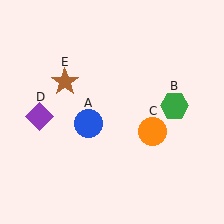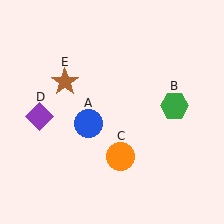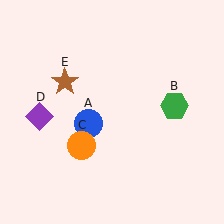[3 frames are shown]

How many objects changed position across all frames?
1 object changed position: orange circle (object C).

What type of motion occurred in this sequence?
The orange circle (object C) rotated clockwise around the center of the scene.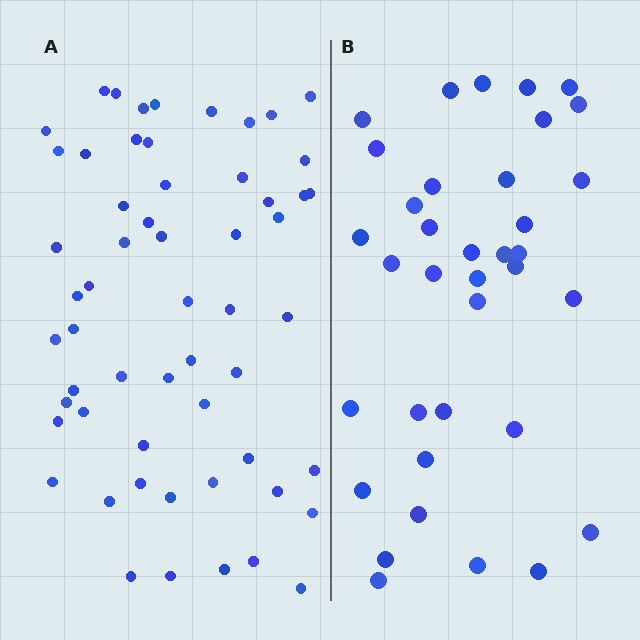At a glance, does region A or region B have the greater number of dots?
Region A (the left region) has more dots.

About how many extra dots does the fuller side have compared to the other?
Region A has approximately 20 more dots than region B.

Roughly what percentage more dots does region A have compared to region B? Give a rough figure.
About 60% more.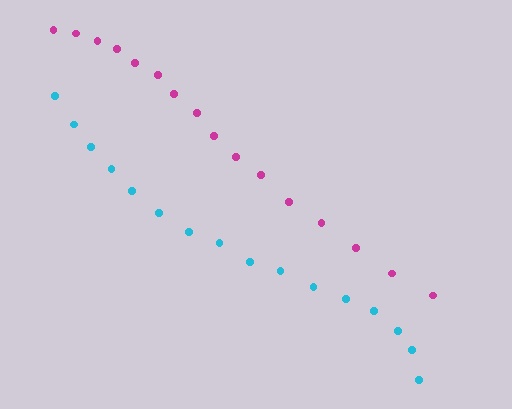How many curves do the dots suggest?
There are 2 distinct paths.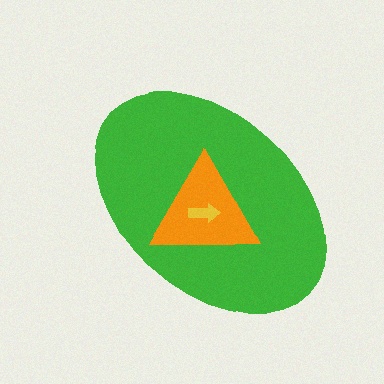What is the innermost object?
The yellow arrow.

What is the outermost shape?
The green ellipse.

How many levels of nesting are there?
3.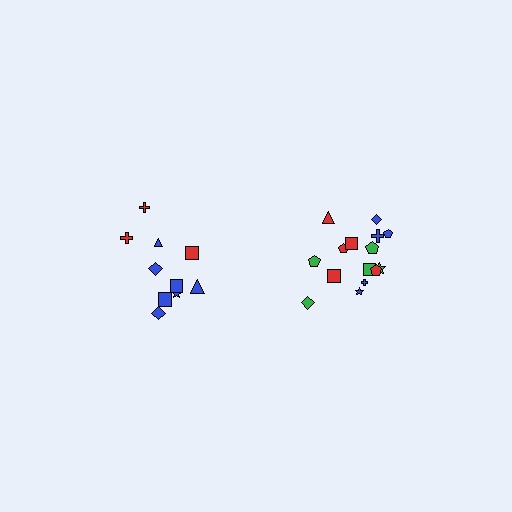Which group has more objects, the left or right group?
The right group.